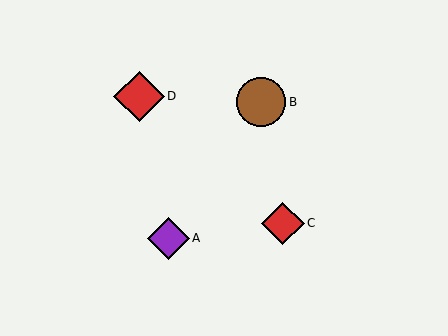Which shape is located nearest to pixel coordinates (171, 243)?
The purple diamond (labeled A) at (168, 238) is nearest to that location.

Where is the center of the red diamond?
The center of the red diamond is at (139, 96).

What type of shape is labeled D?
Shape D is a red diamond.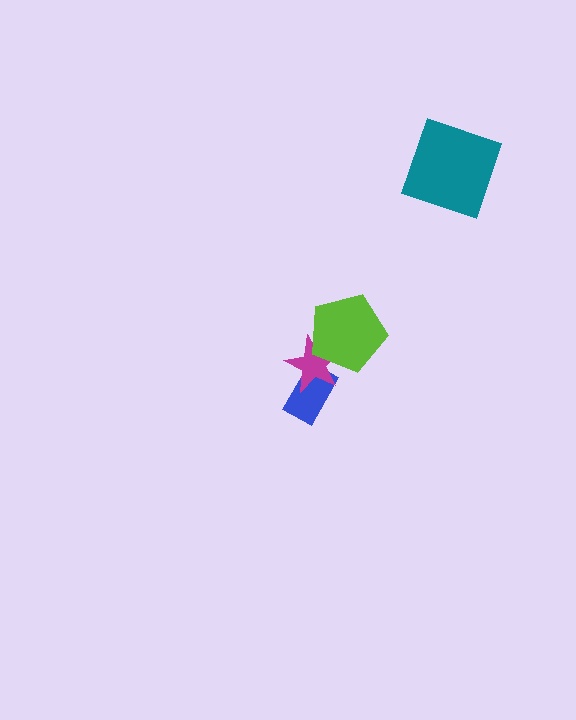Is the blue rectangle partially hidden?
Yes, it is partially covered by another shape.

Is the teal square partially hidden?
No, no other shape covers it.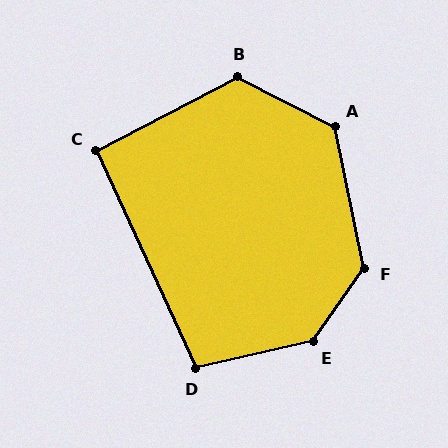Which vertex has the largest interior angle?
E, at approximately 138 degrees.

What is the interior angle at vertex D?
Approximately 101 degrees (obtuse).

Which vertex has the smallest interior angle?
C, at approximately 93 degrees.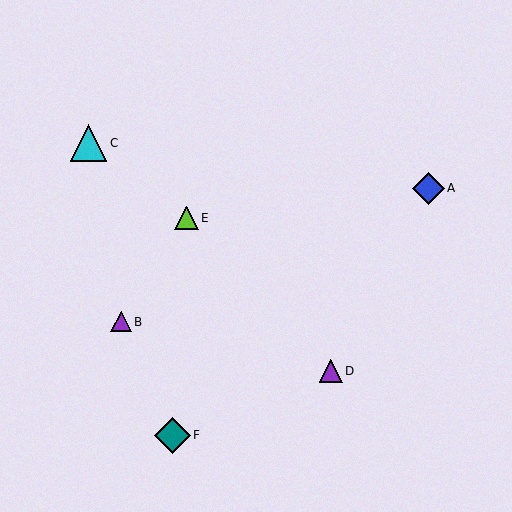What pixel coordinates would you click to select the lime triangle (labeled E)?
Click at (186, 218) to select the lime triangle E.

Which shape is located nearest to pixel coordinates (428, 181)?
The blue diamond (labeled A) at (428, 188) is nearest to that location.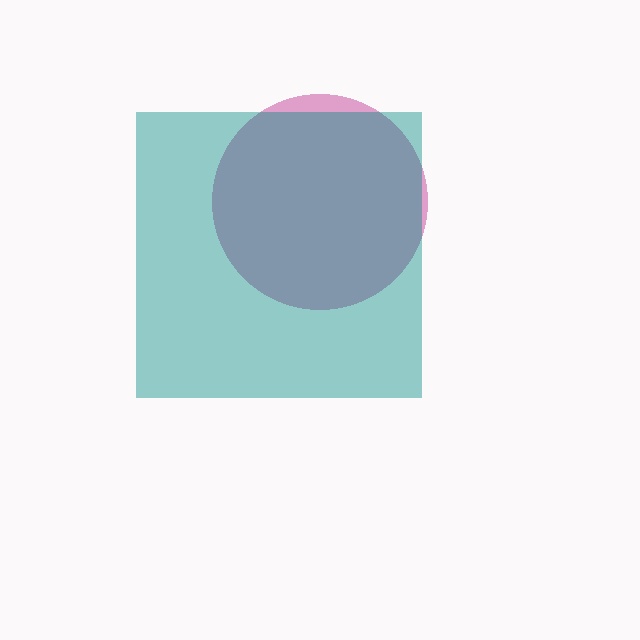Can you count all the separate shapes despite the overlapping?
Yes, there are 2 separate shapes.